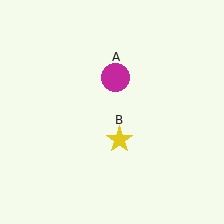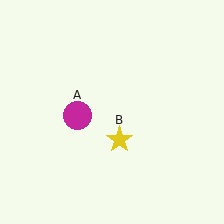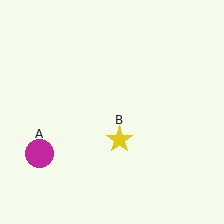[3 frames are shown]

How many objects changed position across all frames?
1 object changed position: magenta circle (object A).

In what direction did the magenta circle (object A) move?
The magenta circle (object A) moved down and to the left.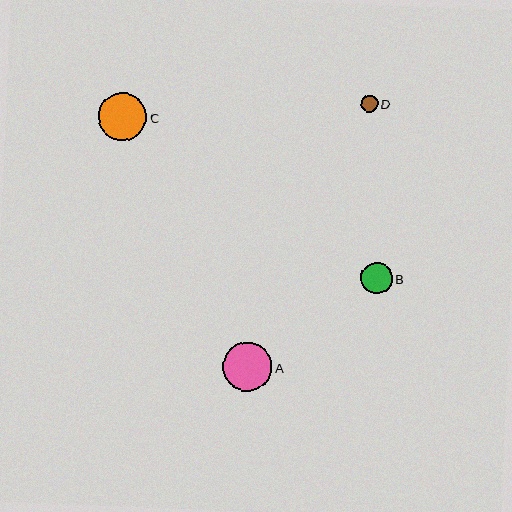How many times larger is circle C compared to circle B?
Circle C is approximately 1.5 times the size of circle B.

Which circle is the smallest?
Circle D is the smallest with a size of approximately 17 pixels.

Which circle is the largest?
Circle A is the largest with a size of approximately 50 pixels.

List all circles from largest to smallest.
From largest to smallest: A, C, B, D.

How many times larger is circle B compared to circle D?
Circle B is approximately 1.9 times the size of circle D.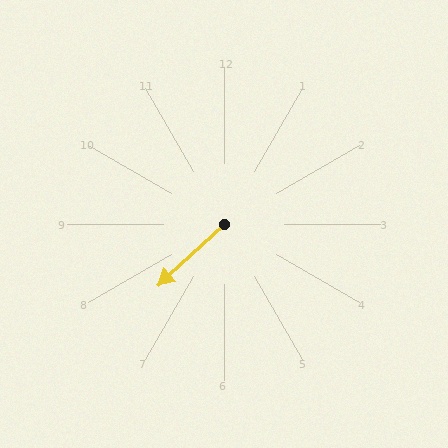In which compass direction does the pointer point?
Southwest.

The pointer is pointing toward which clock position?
Roughly 8 o'clock.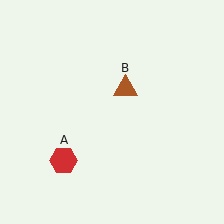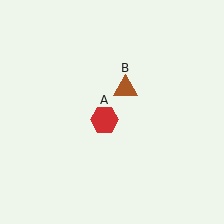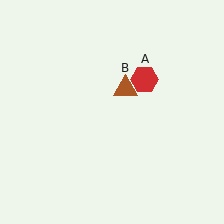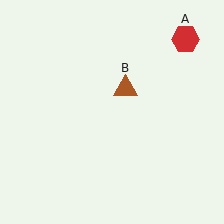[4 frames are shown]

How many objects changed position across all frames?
1 object changed position: red hexagon (object A).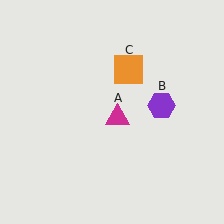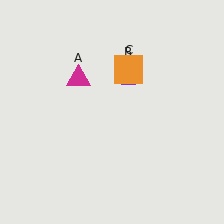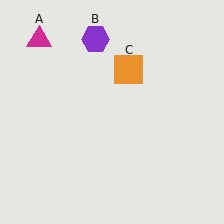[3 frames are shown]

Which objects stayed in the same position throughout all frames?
Orange square (object C) remained stationary.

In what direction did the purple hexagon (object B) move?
The purple hexagon (object B) moved up and to the left.